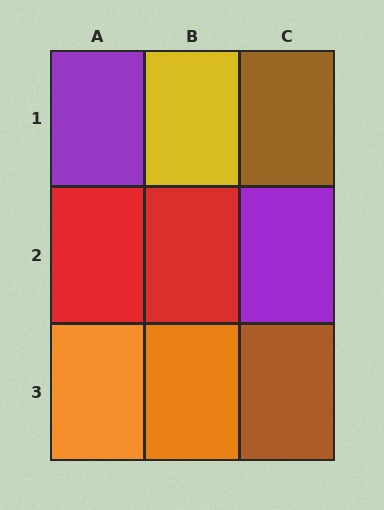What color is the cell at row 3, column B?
Orange.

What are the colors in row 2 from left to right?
Red, red, purple.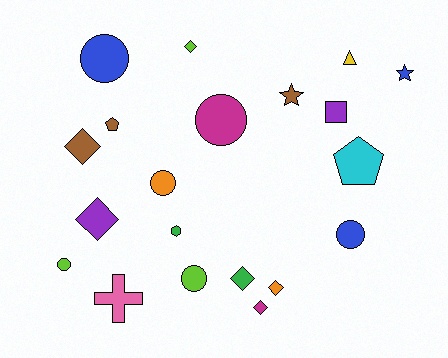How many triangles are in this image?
There is 1 triangle.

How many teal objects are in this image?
There are no teal objects.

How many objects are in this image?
There are 20 objects.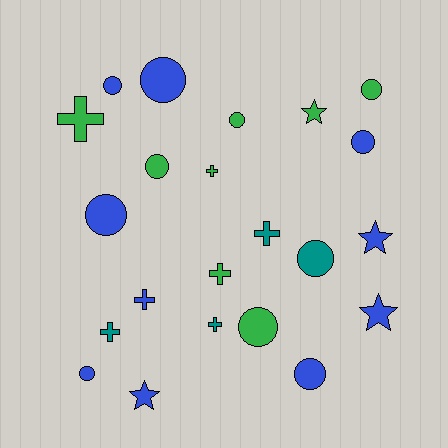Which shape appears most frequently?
Circle, with 11 objects.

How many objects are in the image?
There are 22 objects.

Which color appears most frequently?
Blue, with 10 objects.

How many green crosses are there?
There are 3 green crosses.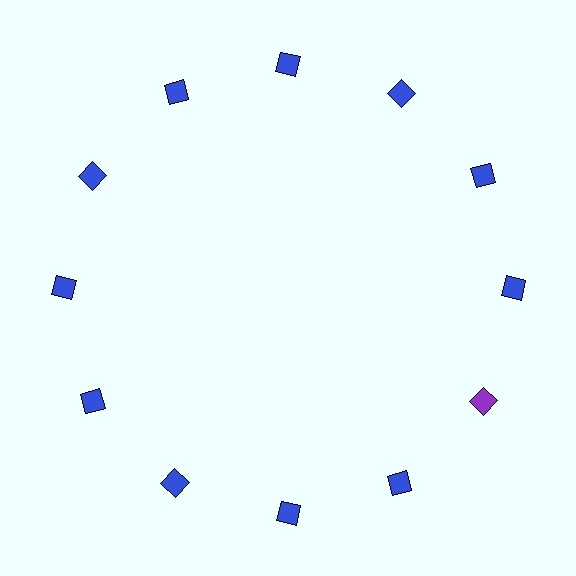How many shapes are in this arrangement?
There are 12 shapes arranged in a ring pattern.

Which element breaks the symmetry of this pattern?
The purple square at roughly the 4 o'clock position breaks the symmetry. All other shapes are blue squares.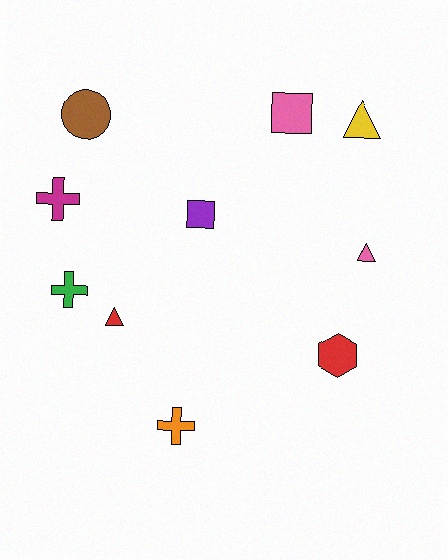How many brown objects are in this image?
There is 1 brown object.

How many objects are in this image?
There are 10 objects.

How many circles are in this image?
There is 1 circle.